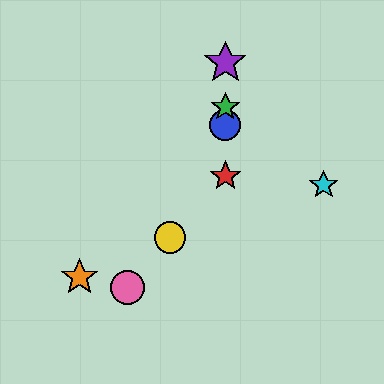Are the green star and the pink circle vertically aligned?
No, the green star is at x≈225 and the pink circle is at x≈128.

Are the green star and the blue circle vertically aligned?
Yes, both are at x≈225.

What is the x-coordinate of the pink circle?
The pink circle is at x≈128.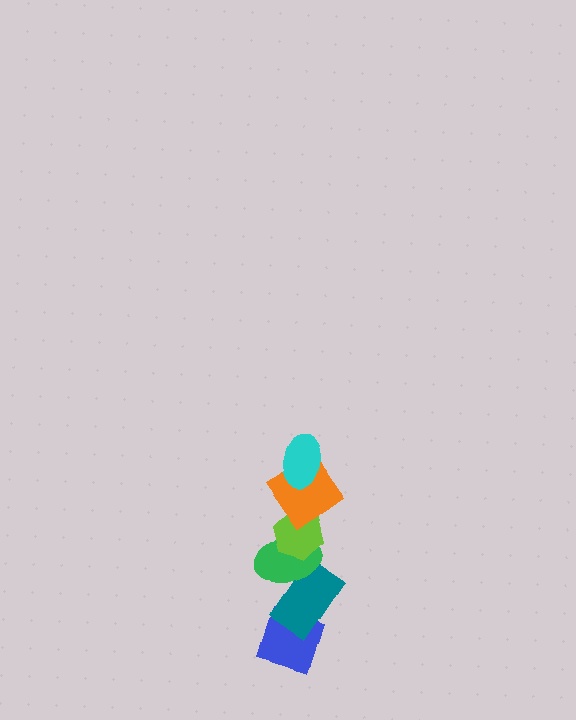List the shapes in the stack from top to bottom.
From top to bottom: the cyan ellipse, the orange diamond, the lime hexagon, the green ellipse, the teal rectangle, the blue diamond.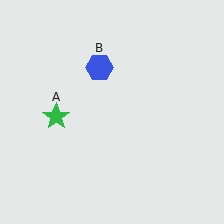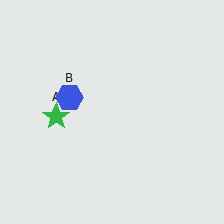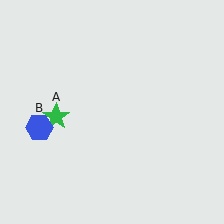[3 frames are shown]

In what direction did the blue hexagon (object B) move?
The blue hexagon (object B) moved down and to the left.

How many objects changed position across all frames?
1 object changed position: blue hexagon (object B).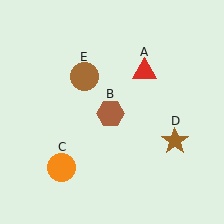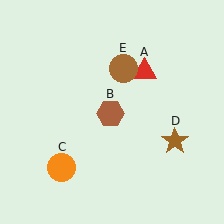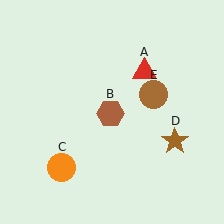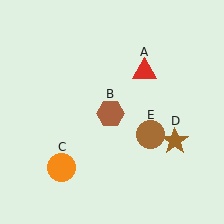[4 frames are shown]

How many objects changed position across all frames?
1 object changed position: brown circle (object E).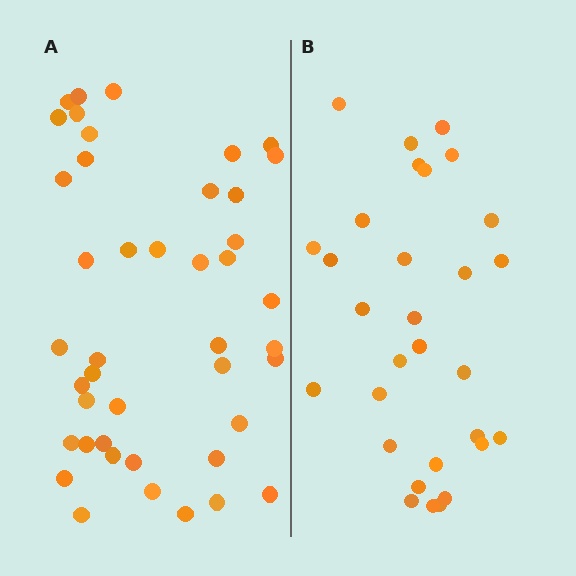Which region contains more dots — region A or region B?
Region A (the left region) has more dots.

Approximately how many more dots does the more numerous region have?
Region A has approximately 15 more dots than region B.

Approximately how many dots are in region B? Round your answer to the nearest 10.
About 30 dots.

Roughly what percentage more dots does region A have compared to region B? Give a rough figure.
About 45% more.